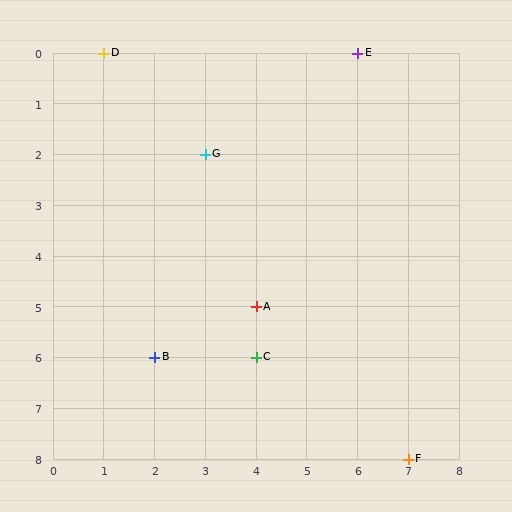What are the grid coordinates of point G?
Point G is at grid coordinates (3, 2).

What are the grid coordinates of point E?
Point E is at grid coordinates (6, 0).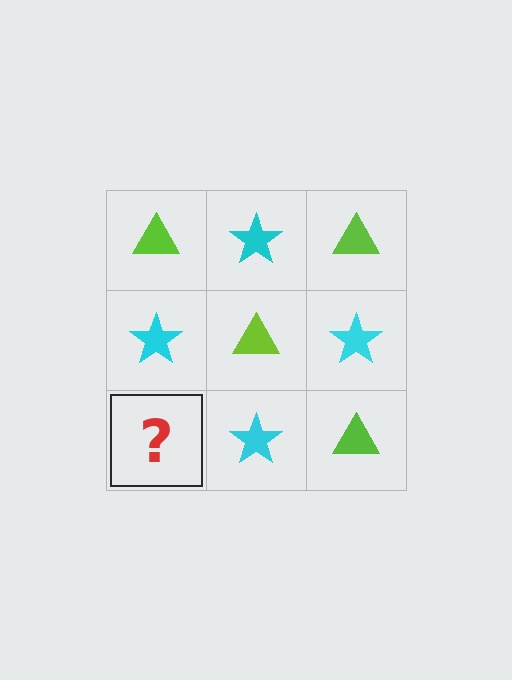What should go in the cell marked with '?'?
The missing cell should contain a lime triangle.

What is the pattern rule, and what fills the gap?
The rule is that it alternates lime triangle and cyan star in a checkerboard pattern. The gap should be filled with a lime triangle.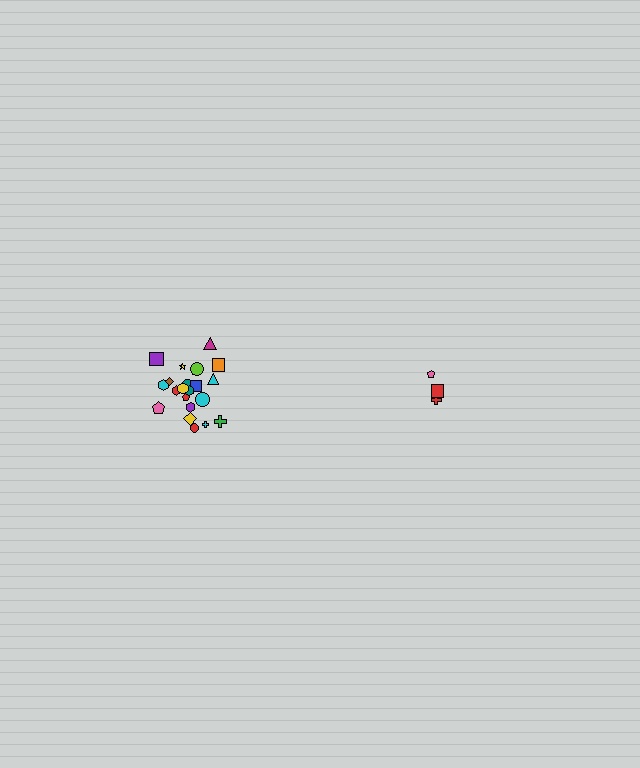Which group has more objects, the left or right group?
The left group.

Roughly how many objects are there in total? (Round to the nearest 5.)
Roughly 25 objects in total.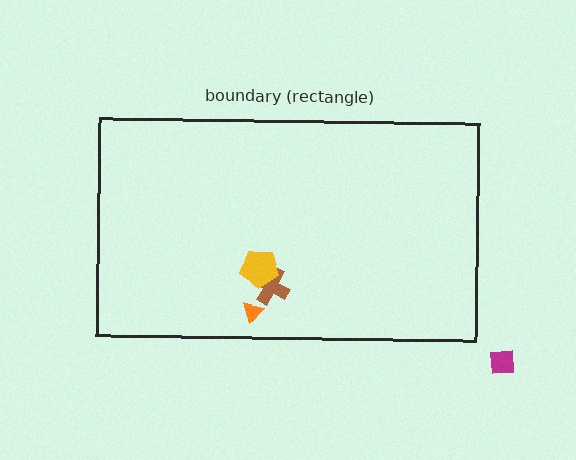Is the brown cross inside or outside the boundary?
Inside.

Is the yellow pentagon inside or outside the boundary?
Inside.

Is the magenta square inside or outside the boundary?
Outside.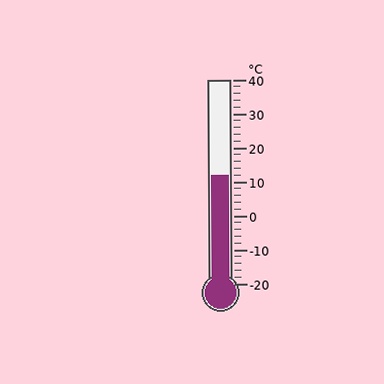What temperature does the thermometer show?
The thermometer shows approximately 12°C.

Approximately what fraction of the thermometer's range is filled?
The thermometer is filled to approximately 55% of its range.